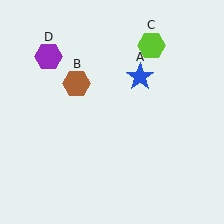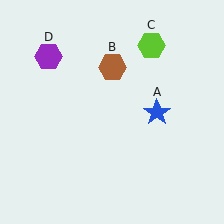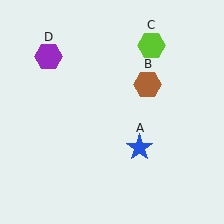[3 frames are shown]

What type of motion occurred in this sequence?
The blue star (object A), brown hexagon (object B) rotated clockwise around the center of the scene.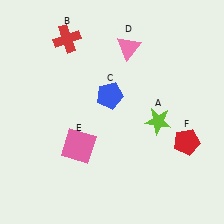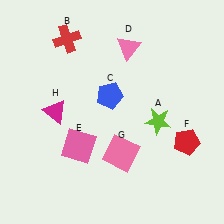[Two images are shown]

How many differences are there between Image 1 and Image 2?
There are 2 differences between the two images.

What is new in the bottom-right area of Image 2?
A pink square (G) was added in the bottom-right area of Image 2.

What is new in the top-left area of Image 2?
A magenta triangle (H) was added in the top-left area of Image 2.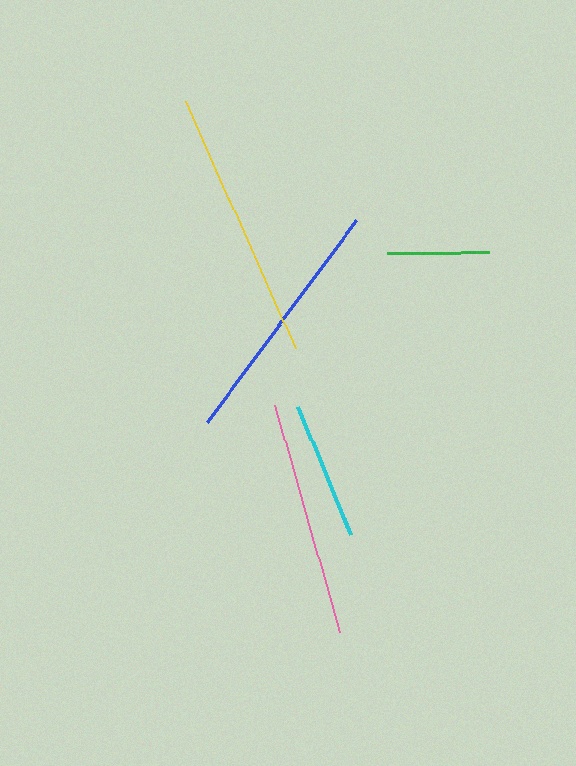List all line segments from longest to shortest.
From longest to shortest: yellow, blue, pink, cyan, green.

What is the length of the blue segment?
The blue segment is approximately 249 pixels long.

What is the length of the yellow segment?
The yellow segment is approximately 270 pixels long.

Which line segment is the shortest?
The green line is the shortest at approximately 102 pixels.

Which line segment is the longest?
The yellow line is the longest at approximately 270 pixels.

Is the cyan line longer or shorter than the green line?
The cyan line is longer than the green line.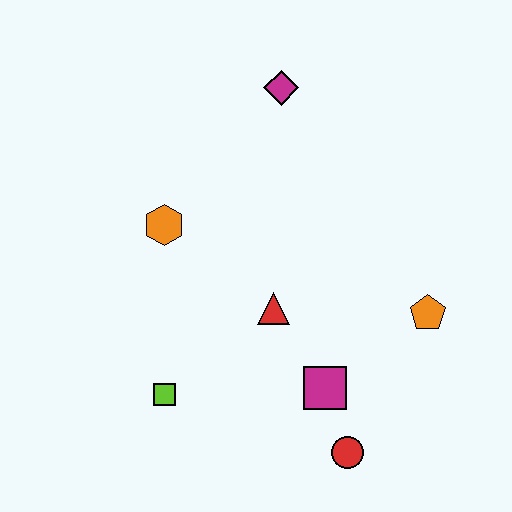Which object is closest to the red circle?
The magenta square is closest to the red circle.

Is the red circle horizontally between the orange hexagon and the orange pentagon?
Yes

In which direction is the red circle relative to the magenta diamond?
The red circle is below the magenta diamond.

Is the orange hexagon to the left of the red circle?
Yes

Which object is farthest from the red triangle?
The magenta diamond is farthest from the red triangle.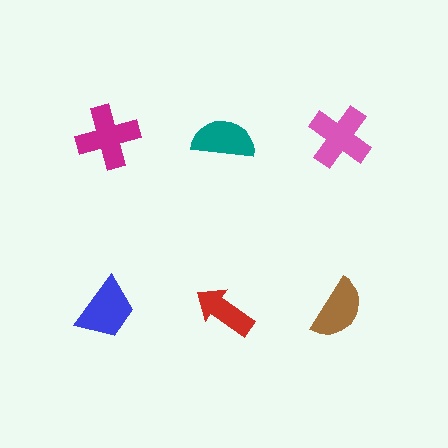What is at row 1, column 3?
A pink cross.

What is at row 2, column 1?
A blue trapezoid.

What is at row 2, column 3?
A brown semicircle.